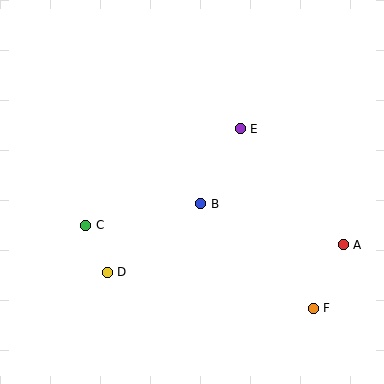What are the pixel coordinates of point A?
Point A is at (343, 245).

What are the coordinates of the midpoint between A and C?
The midpoint between A and C is at (215, 235).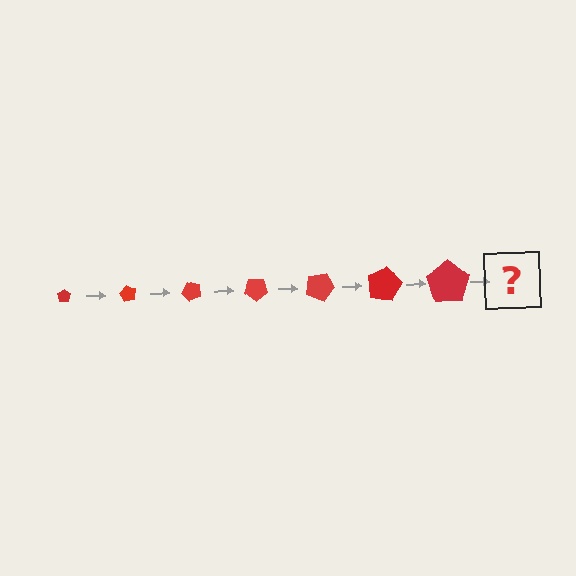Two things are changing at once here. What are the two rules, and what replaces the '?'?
The two rules are that the pentagon grows larger each step and it rotates 60 degrees each step. The '?' should be a pentagon, larger than the previous one and rotated 420 degrees from the start.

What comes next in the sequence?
The next element should be a pentagon, larger than the previous one and rotated 420 degrees from the start.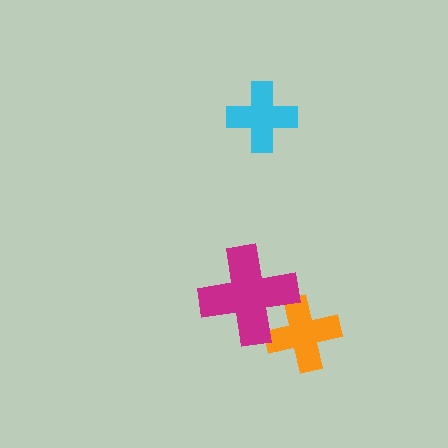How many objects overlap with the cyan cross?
0 objects overlap with the cyan cross.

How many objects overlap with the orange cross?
1 object overlaps with the orange cross.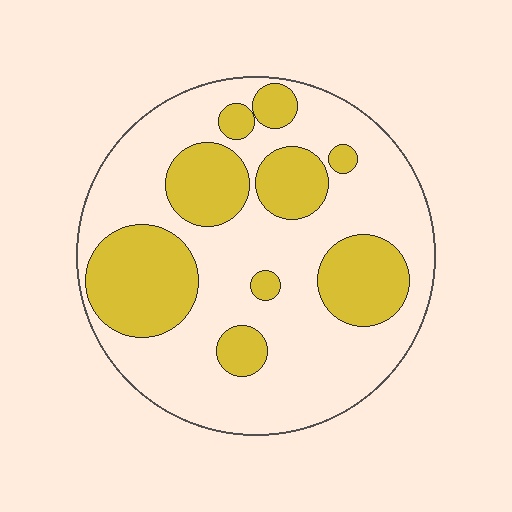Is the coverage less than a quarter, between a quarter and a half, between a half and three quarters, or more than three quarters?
Between a quarter and a half.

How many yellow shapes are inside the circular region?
9.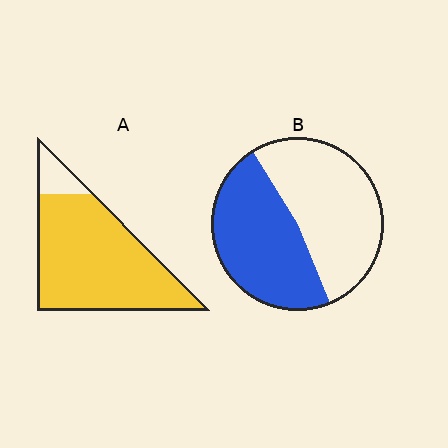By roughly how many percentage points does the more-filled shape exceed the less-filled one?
By roughly 40 percentage points (A over B).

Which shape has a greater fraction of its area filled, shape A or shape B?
Shape A.